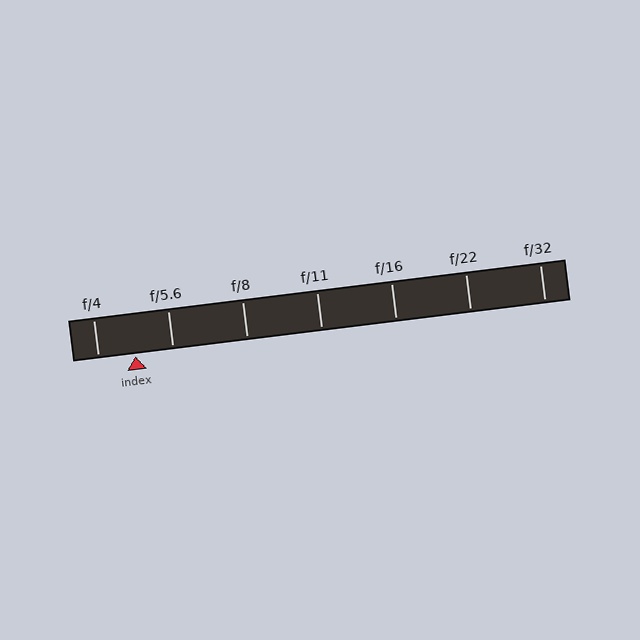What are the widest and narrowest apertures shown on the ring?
The widest aperture shown is f/4 and the narrowest is f/32.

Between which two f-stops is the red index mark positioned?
The index mark is between f/4 and f/5.6.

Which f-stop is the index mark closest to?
The index mark is closest to f/5.6.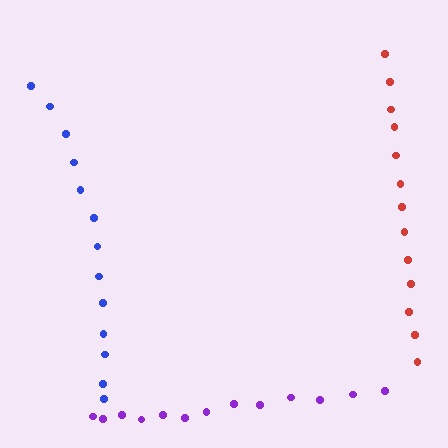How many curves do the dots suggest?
There are 3 distinct paths.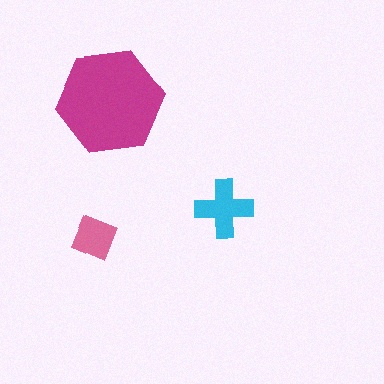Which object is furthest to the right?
The cyan cross is rightmost.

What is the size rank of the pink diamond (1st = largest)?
3rd.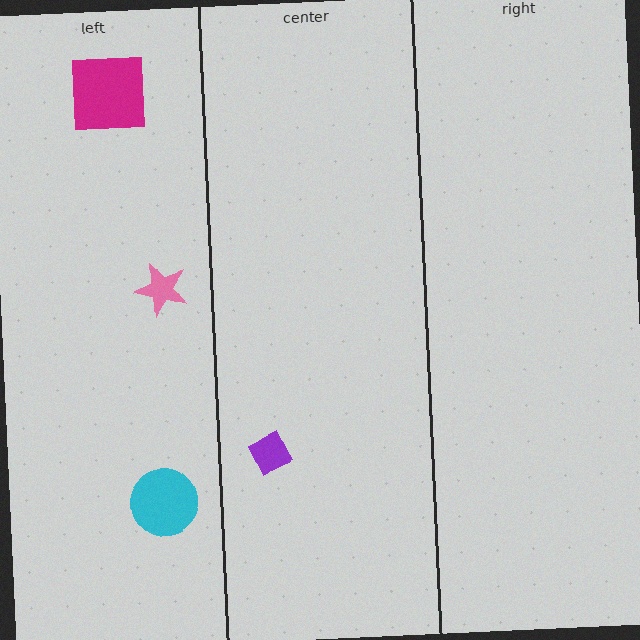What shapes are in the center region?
The purple diamond.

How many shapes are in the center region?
1.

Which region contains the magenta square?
The left region.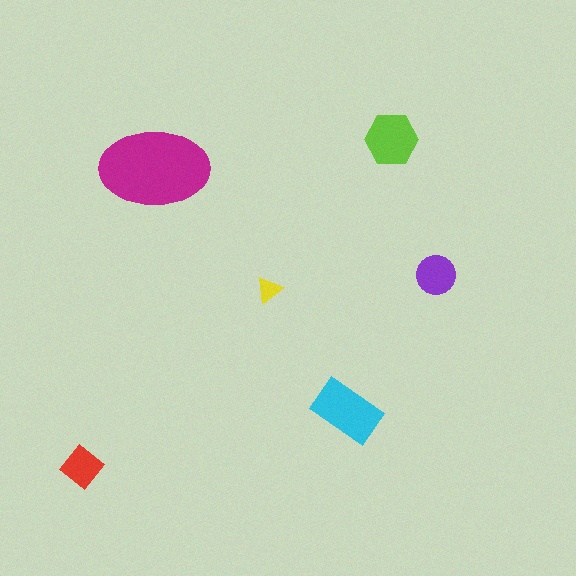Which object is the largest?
The magenta ellipse.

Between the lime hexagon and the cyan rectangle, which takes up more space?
The cyan rectangle.